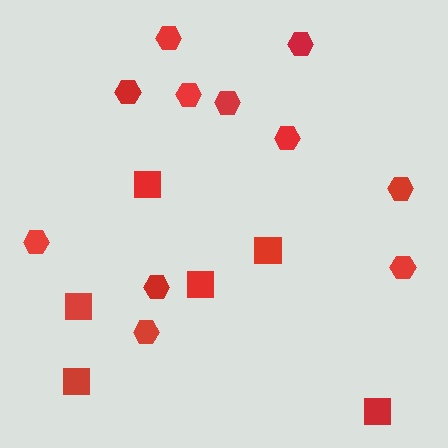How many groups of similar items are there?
There are 2 groups: one group of squares (6) and one group of hexagons (11).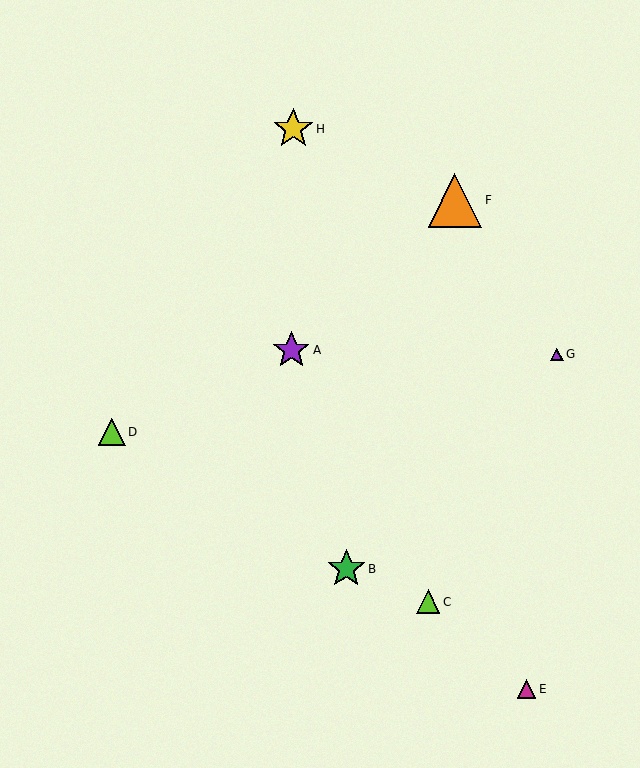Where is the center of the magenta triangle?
The center of the magenta triangle is at (527, 689).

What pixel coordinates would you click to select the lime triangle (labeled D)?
Click at (112, 432) to select the lime triangle D.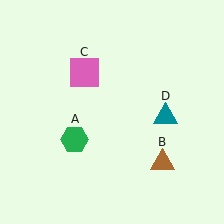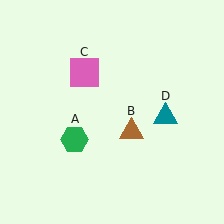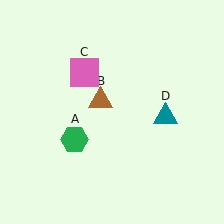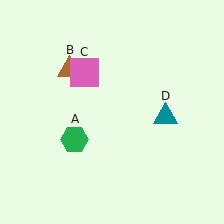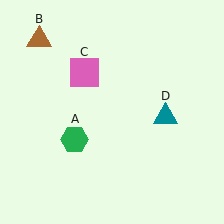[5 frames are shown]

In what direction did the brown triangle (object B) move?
The brown triangle (object B) moved up and to the left.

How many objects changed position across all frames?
1 object changed position: brown triangle (object B).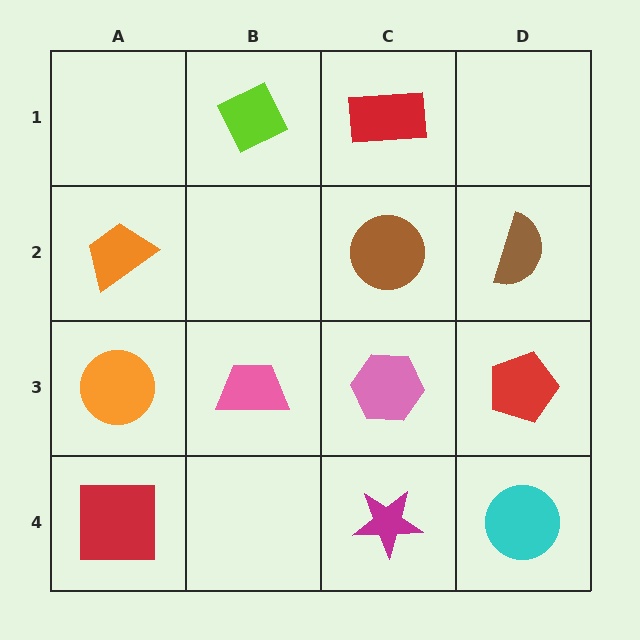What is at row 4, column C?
A magenta star.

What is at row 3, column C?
A pink hexagon.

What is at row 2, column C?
A brown circle.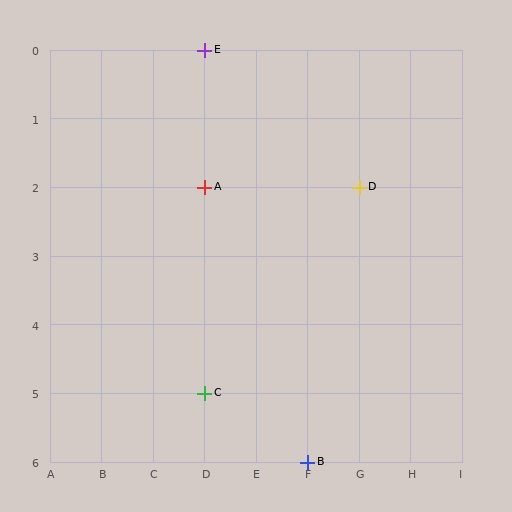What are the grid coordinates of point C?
Point C is at grid coordinates (D, 5).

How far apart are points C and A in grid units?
Points C and A are 3 rows apart.